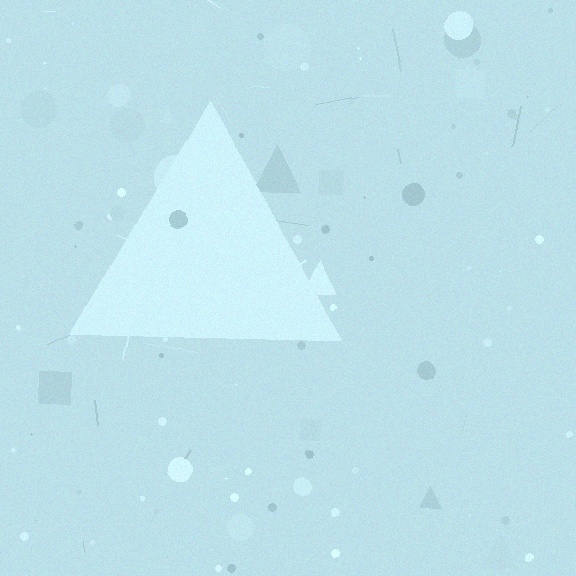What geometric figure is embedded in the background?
A triangle is embedded in the background.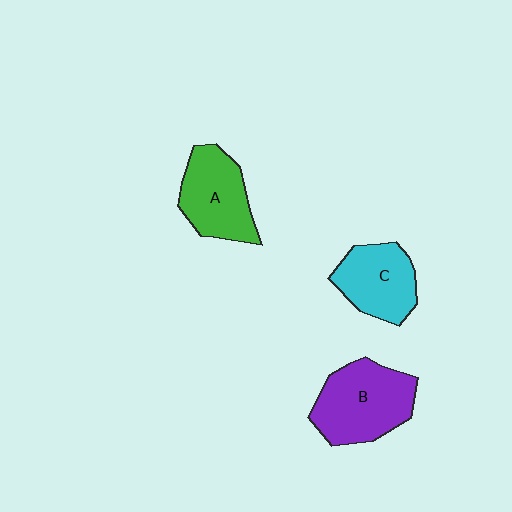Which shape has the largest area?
Shape B (purple).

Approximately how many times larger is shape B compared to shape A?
Approximately 1.2 times.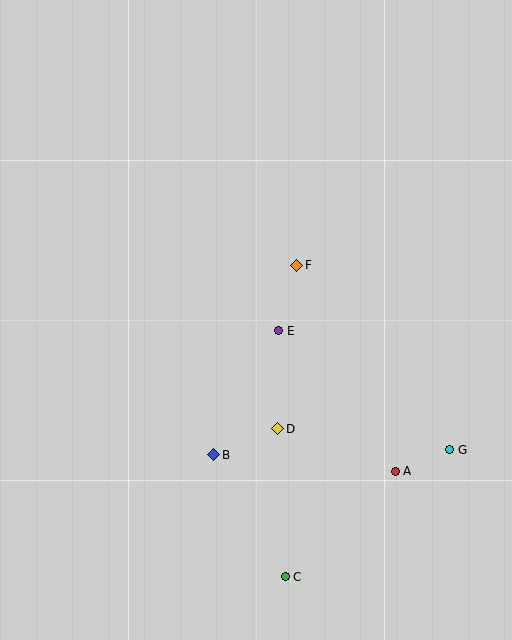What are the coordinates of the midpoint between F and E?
The midpoint between F and E is at (288, 298).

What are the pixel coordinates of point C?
Point C is at (285, 577).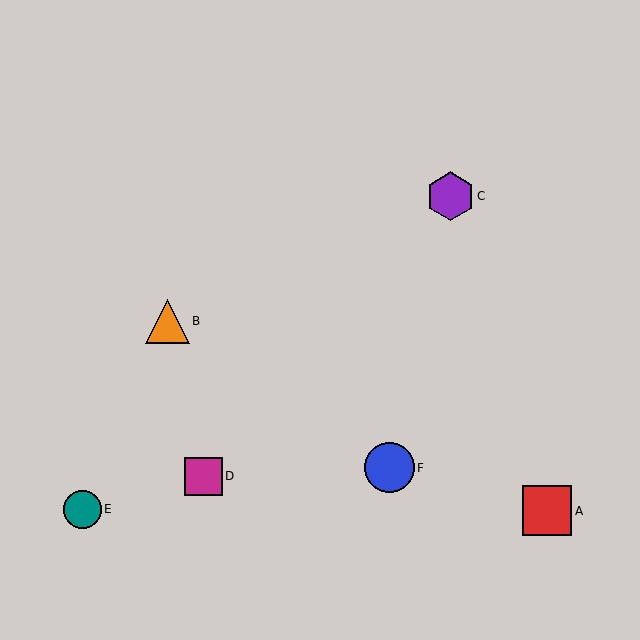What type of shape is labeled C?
Shape C is a purple hexagon.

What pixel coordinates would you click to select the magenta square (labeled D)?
Click at (203, 476) to select the magenta square D.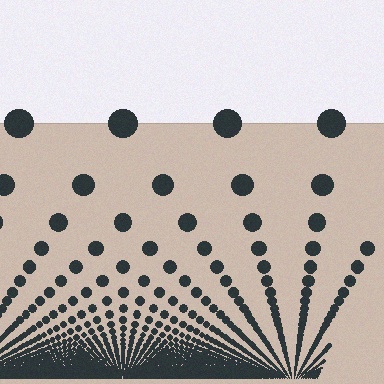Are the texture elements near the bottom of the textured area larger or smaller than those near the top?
Smaller. The gradient is inverted — elements near the bottom are smaller and denser.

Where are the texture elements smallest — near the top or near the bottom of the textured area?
Near the bottom.